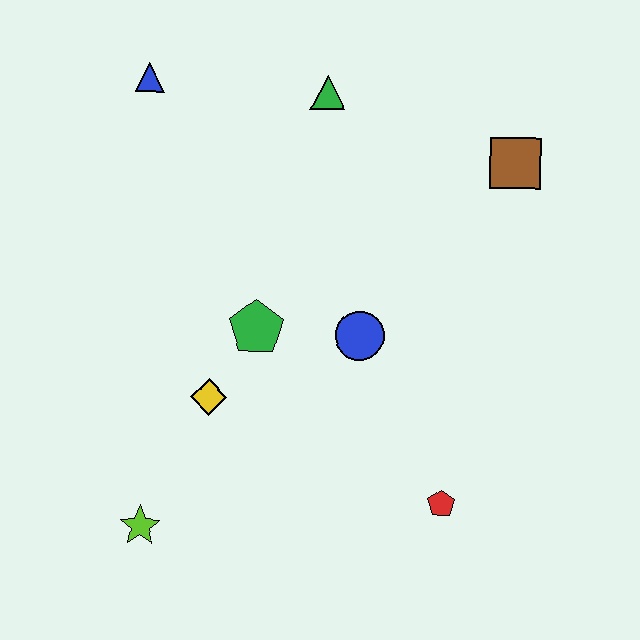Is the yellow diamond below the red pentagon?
No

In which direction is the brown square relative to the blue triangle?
The brown square is to the right of the blue triangle.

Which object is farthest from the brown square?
The lime star is farthest from the brown square.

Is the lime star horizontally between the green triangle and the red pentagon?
No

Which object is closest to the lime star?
The yellow diamond is closest to the lime star.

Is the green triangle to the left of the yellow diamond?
No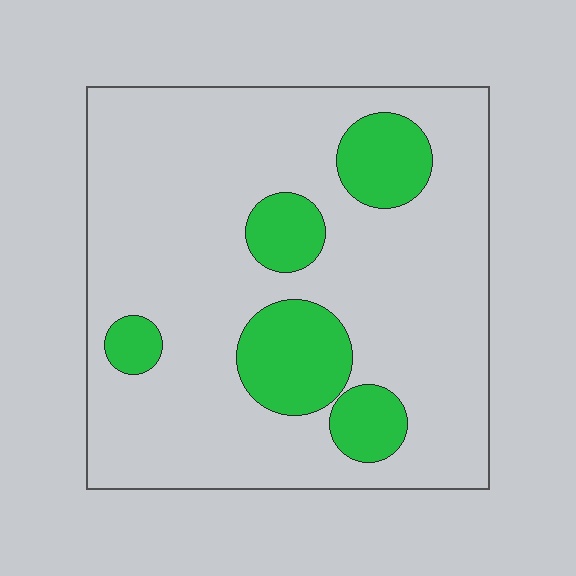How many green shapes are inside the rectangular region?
5.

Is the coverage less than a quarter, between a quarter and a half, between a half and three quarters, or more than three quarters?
Less than a quarter.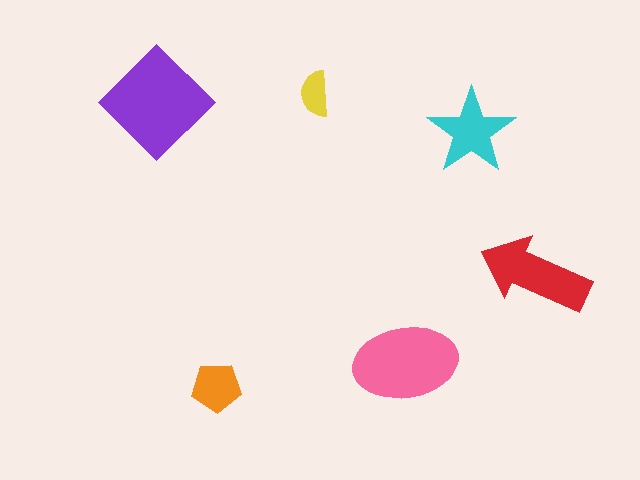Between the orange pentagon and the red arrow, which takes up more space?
The red arrow.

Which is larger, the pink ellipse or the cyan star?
The pink ellipse.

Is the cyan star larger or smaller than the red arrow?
Smaller.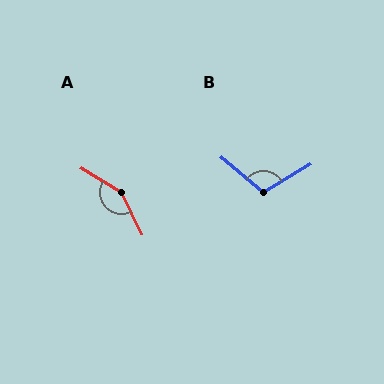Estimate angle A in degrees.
Approximately 147 degrees.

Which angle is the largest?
A, at approximately 147 degrees.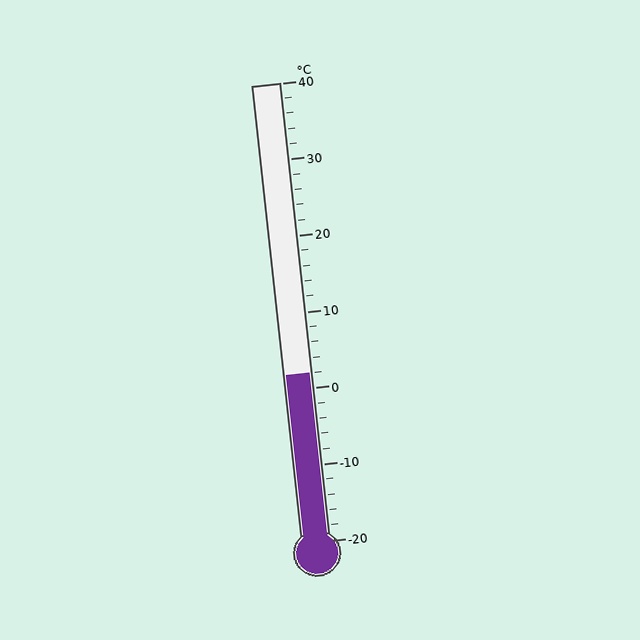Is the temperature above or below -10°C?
The temperature is above -10°C.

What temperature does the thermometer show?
The thermometer shows approximately 2°C.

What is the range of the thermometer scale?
The thermometer scale ranges from -20°C to 40°C.